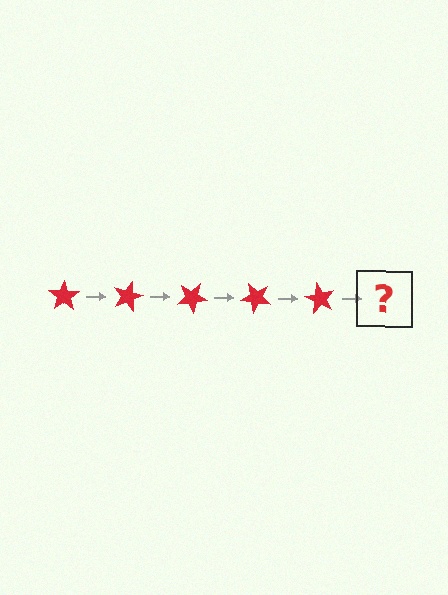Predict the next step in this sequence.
The next step is a red star rotated 75 degrees.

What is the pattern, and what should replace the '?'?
The pattern is that the star rotates 15 degrees each step. The '?' should be a red star rotated 75 degrees.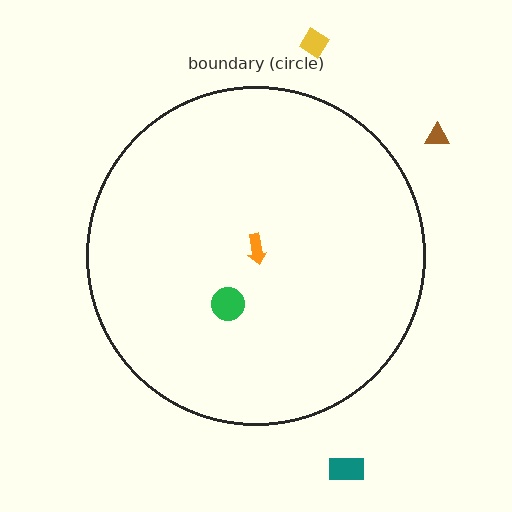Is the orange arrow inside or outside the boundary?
Inside.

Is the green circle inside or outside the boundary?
Inside.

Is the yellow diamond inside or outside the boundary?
Outside.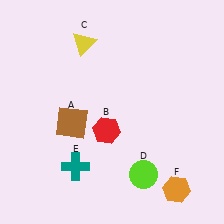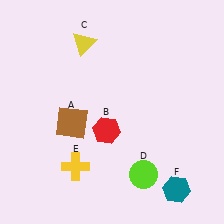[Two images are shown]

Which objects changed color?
E changed from teal to yellow. F changed from orange to teal.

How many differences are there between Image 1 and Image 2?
There are 2 differences between the two images.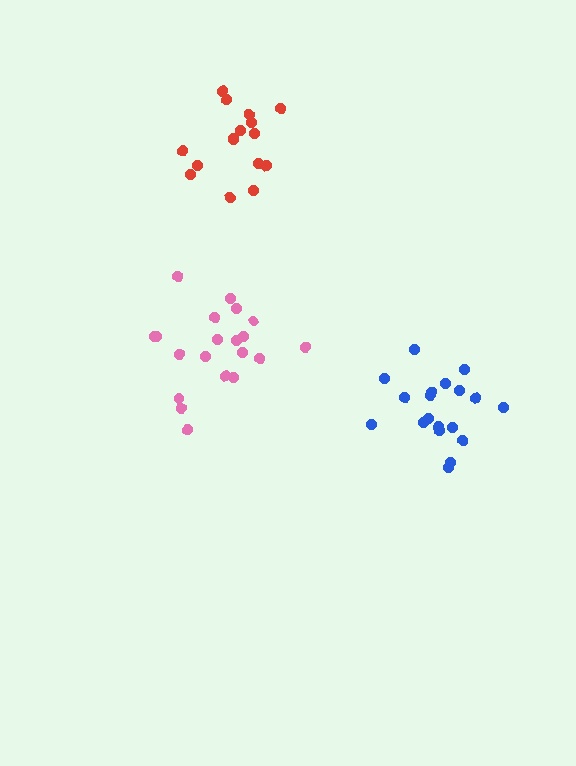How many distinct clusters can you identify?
There are 3 distinct clusters.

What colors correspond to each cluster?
The clusters are colored: pink, blue, red.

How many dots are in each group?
Group 1: 20 dots, Group 2: 19 dots, Group 3: 16 dots (55 total).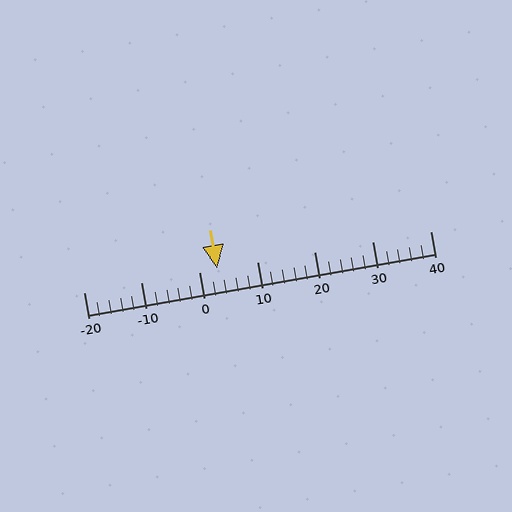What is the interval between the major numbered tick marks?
The major tick marks are spaced 10 units apart.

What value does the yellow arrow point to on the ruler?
The yellow arrow points to approximately 3.